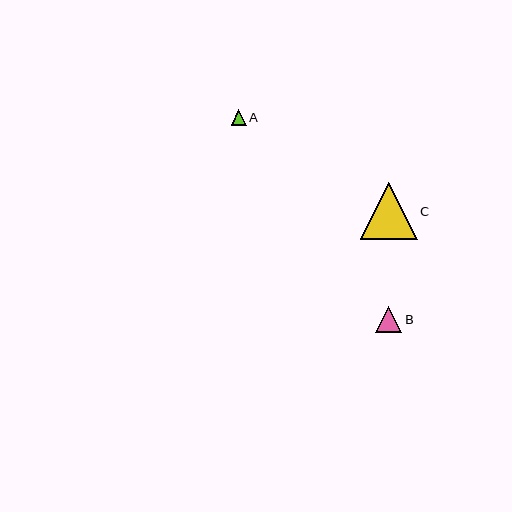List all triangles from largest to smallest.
From largest to smallest: C, B, A.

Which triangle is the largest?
Triangle C is the largest with a size of approximately 57 pixels.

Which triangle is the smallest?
Triangle A is the smallest with a size of approximately 15 pixels.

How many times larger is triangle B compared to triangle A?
Triangle B is approximately 1.7 times the size of triangle A.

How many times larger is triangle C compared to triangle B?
Triangle C is approximately 2.2 times the size of triangle B.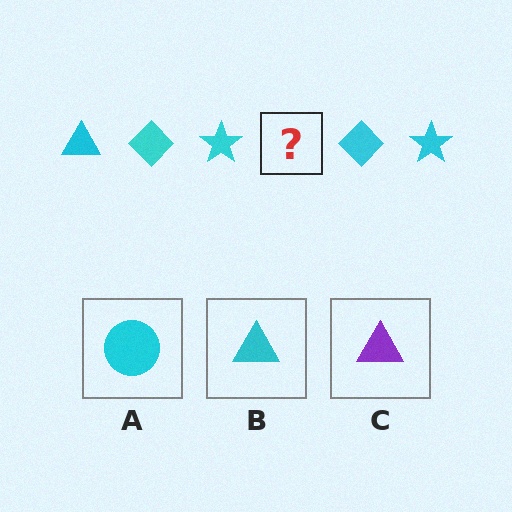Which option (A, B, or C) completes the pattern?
B.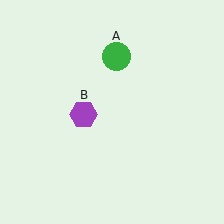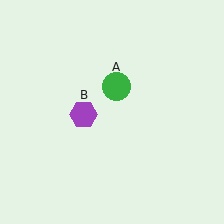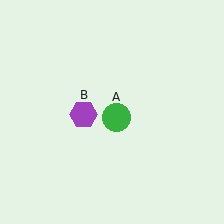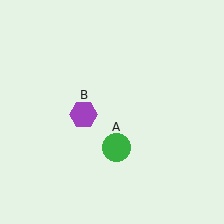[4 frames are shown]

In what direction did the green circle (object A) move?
The green circle (object A) moved down.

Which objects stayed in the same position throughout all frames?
Purple hexagon (object B) remained stationary.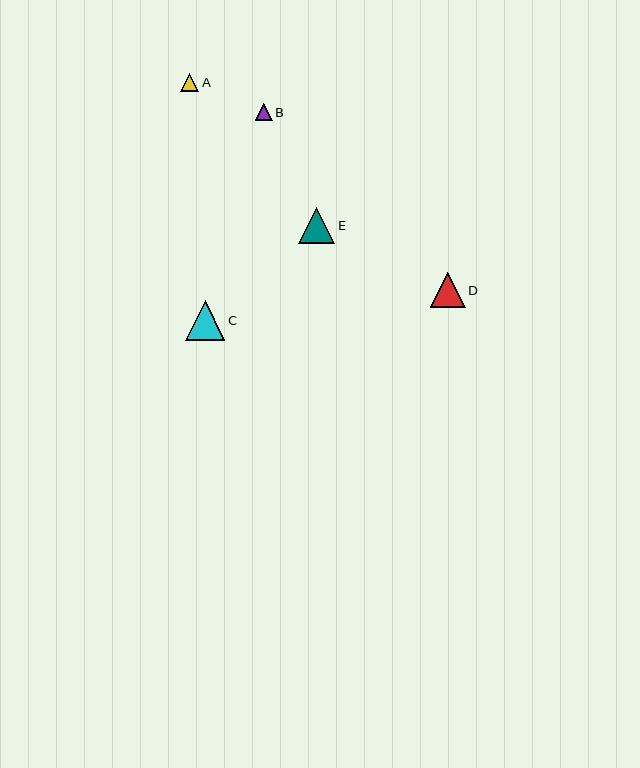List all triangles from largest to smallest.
From largest to smallest: C, E, D, A, B.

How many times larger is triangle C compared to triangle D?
Triangle C is approximately 1.1 times the size of triangle D.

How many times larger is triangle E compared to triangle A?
Triangle E is approximately 2.0 times the size of triangle A.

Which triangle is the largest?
Triangle C is the largest with a size of approximately 39 pixels.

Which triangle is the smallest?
Triangle B is the smallest with a size of approximately 17 pixels.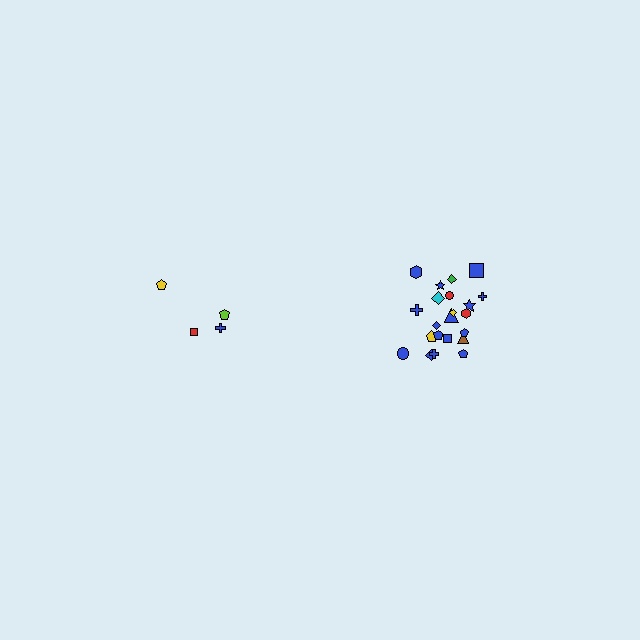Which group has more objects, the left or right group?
The right group.